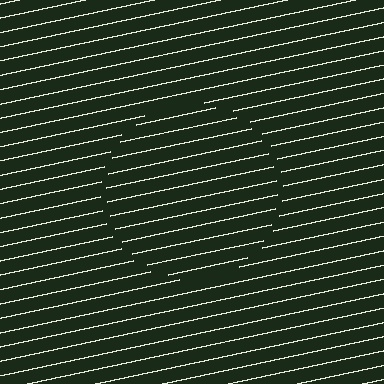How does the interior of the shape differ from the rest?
The interior of the shape contains the same grating, shifted by half a period — the contour is defined by the phase discontinuity where line-ends from the inner and outer gratings abut.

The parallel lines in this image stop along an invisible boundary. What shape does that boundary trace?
An illusory circle. The interior of the shape contains the same grating, shifted by half a period — the contour is defined by the phase discontinuity where line-ends from the inner and outer gratings abut.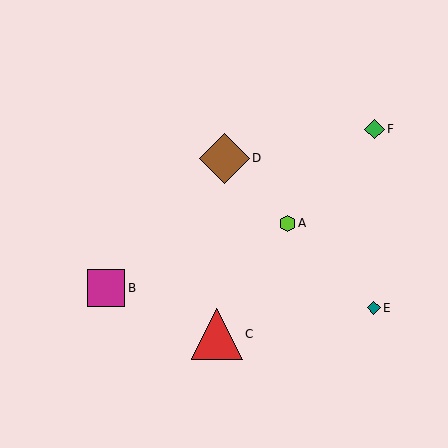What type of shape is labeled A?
Shape A is a lime hexagon.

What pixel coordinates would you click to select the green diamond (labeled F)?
Click at (375, 129) to select the green diamond F.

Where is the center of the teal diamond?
The center of the teal diamond is at (374, 308).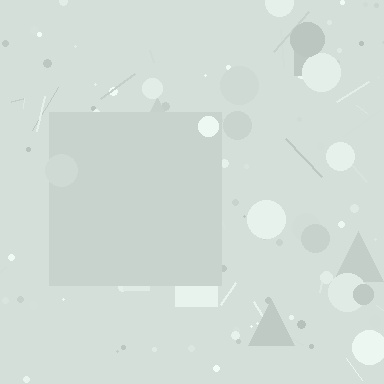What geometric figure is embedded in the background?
A square is embedded in the background.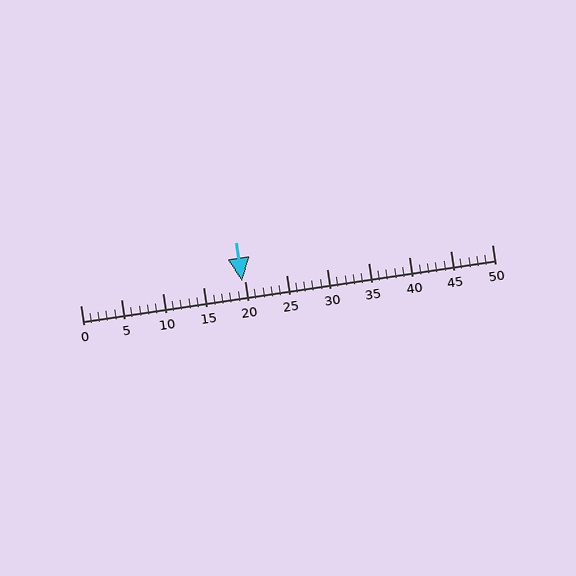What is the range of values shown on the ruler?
The ruler shows values from 0 to 50.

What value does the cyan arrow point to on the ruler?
The cyan arrow points to approximately 20.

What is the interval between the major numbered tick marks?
The major tick marks are spaced 5 units apart.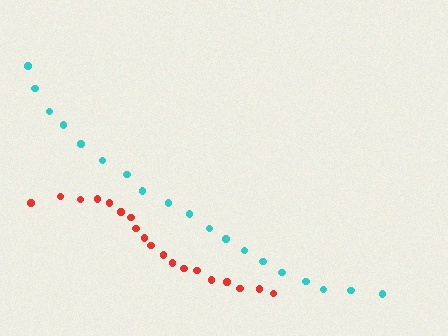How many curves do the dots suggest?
There are 2 distinct paths.